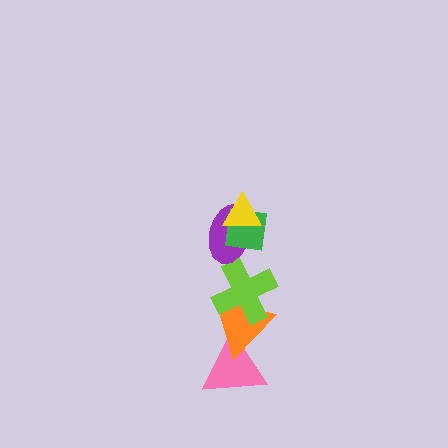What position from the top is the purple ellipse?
The purple ellipse is 3rd from the top.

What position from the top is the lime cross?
The lime cross is 4th from the top.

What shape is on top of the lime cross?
The purple ellipse is on top of the lime cross.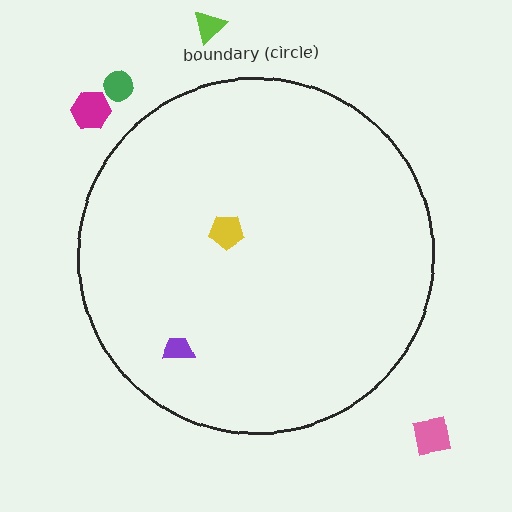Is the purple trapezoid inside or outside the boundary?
Inside.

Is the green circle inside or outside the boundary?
Outside.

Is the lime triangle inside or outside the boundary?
Outside.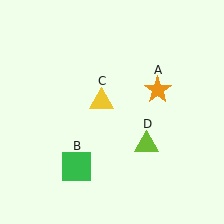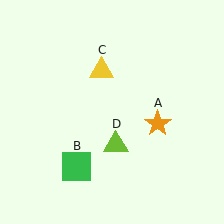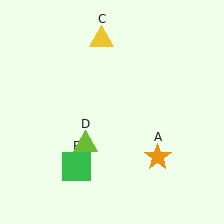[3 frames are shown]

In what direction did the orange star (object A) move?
The orange star (object A) moved down.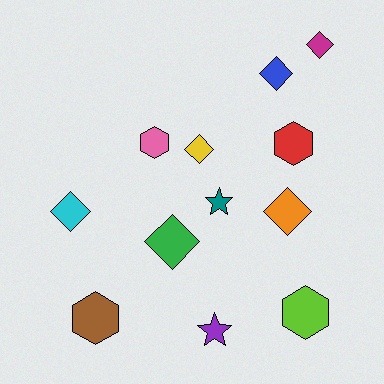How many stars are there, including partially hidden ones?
There are 2 stars.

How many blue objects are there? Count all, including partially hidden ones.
There is 1 blue object.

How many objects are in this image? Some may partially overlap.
There are 12 objects.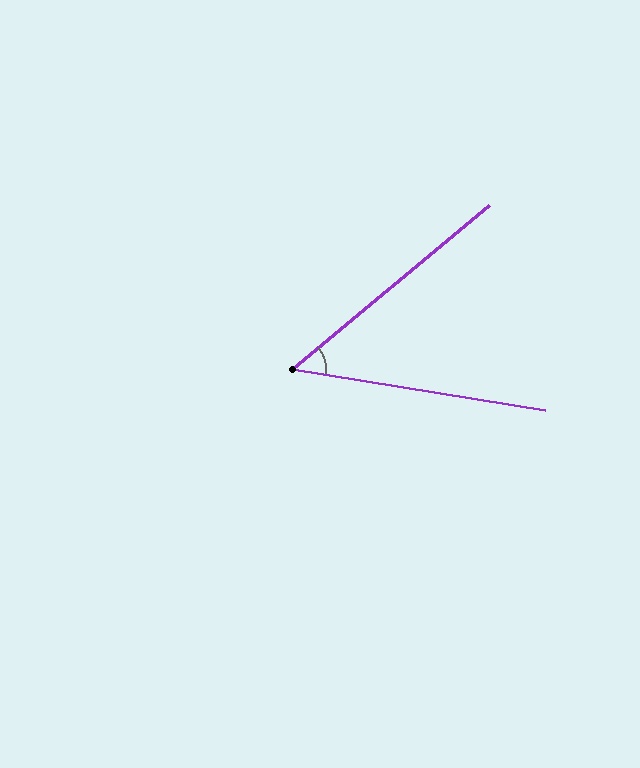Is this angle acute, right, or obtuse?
It is acute.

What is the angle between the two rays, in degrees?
Approximately 49 degrees.